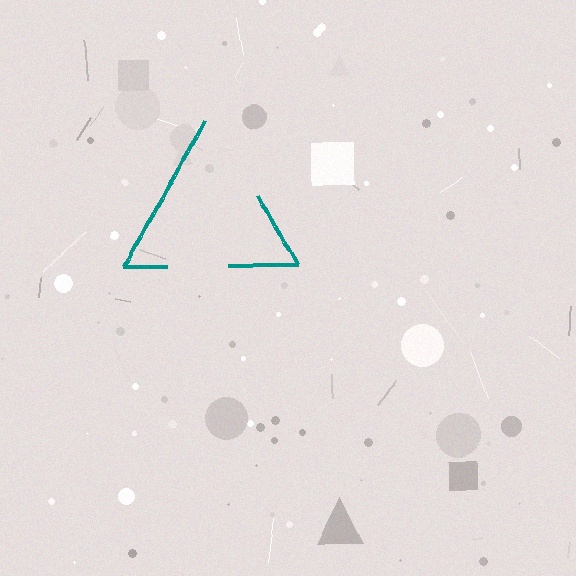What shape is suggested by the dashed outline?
The dashed outline suggests a triangle.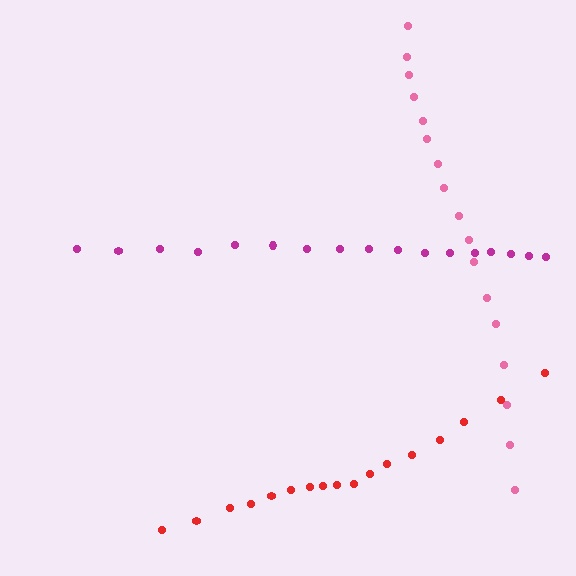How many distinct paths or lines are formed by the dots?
There are 3 distinct paths.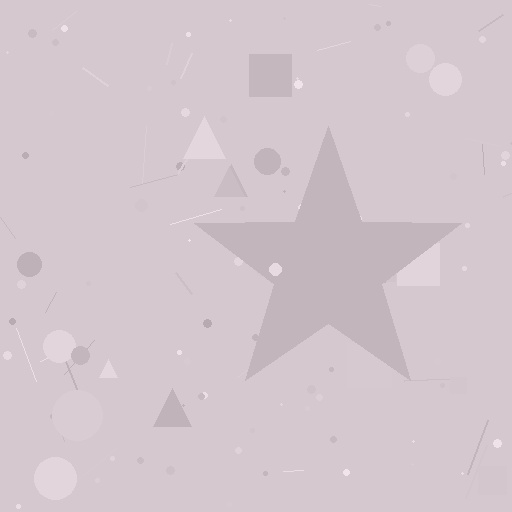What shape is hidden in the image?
A star is hidden in the image.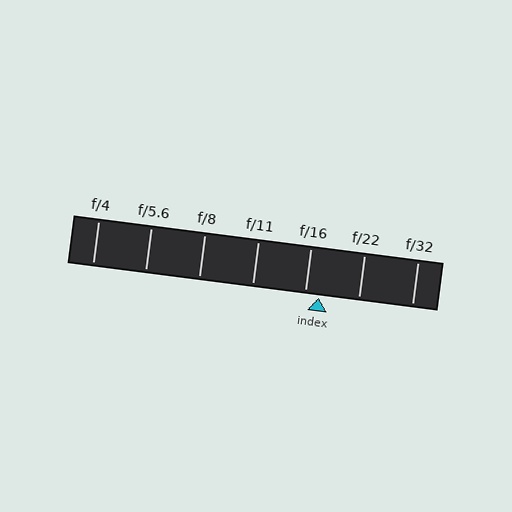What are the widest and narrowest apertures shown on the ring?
The widest aperture shown is f/4 and the narrowest is f/32.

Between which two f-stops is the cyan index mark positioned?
The index mark is between f/16 and f/22.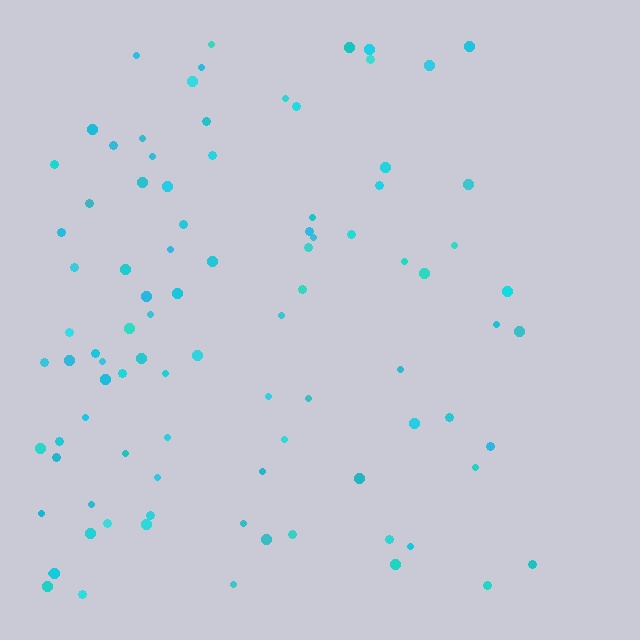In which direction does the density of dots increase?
From right to left, with the left side densest.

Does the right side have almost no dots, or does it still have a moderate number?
Still a moderate number, just noticeably fewer than the left.